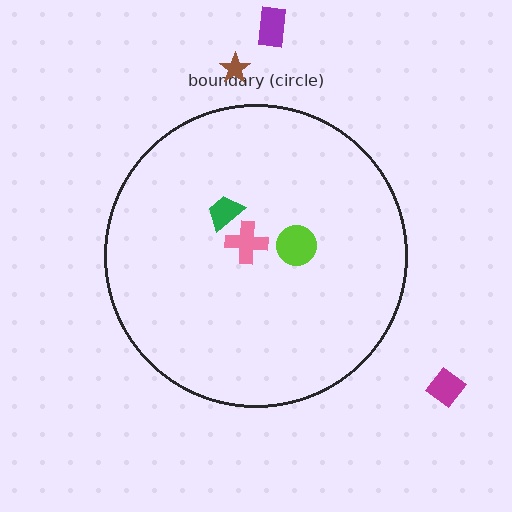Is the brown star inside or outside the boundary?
Outside.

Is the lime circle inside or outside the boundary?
Inside.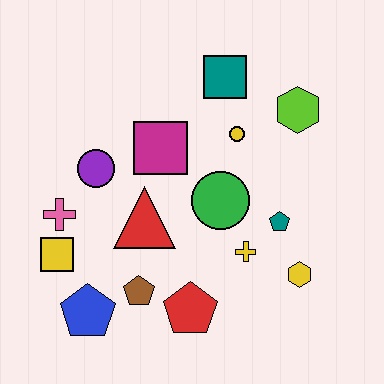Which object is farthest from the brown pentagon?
The lime hexagon is farthest from the brown pentagon.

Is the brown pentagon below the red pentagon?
No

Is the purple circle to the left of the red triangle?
Yes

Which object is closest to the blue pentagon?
The brown pentagon is closest to the blue pentagon.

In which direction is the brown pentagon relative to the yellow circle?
The brown pentagon is below the yellow circle.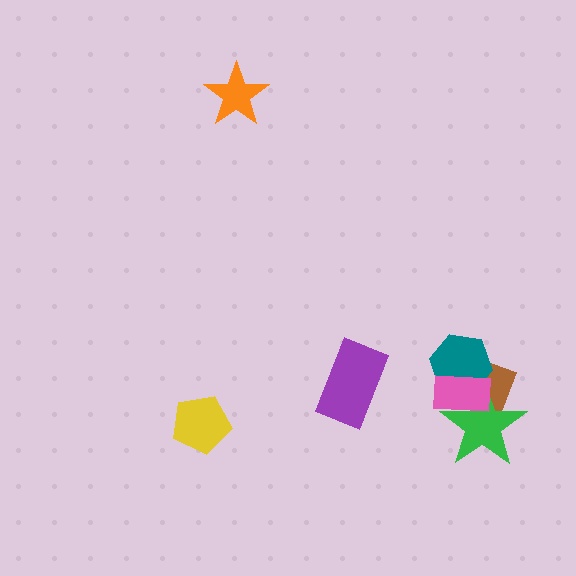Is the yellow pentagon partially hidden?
No, no other shape covers it.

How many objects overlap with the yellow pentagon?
0 objects overlap with the yellow pentagon.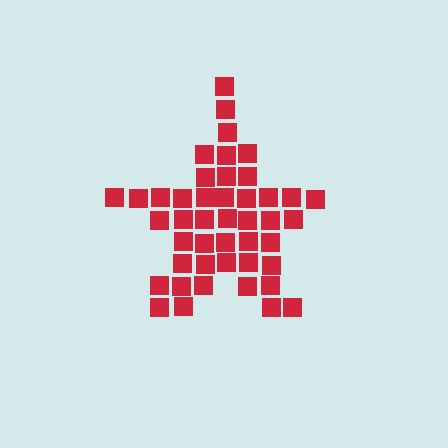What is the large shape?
The large shape is a star.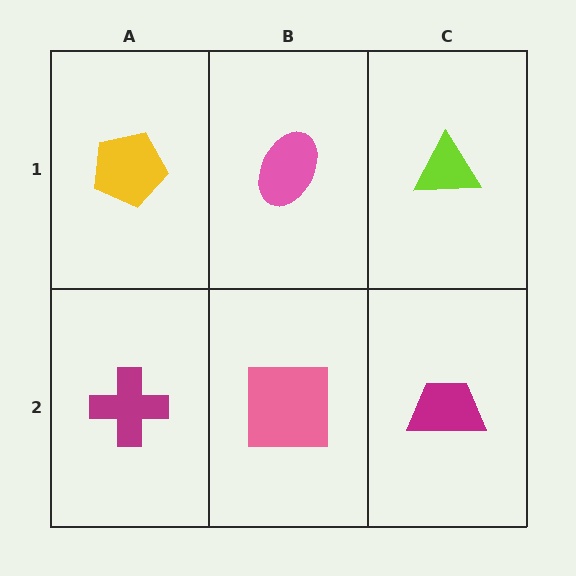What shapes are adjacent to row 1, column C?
A magenta trapezoid (row 2, column C), a pink ellipse (row 1, column B).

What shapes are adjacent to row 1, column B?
A pink square (row 2, column B), a yellow pentagon (row 1, column A), a lime triangle (row 1, column C).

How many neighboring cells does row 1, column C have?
2.